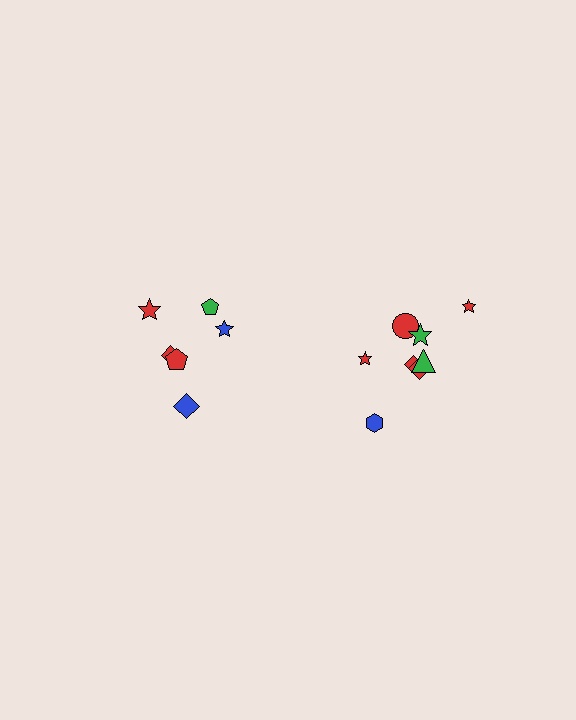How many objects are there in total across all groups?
There are 14 objects.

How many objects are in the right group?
There are 8 objects.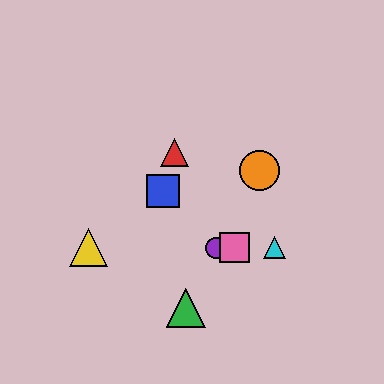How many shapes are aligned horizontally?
4 shapes (the yellow triangle, the purple circle, the cyan triangle, the pink square) are aligned horizontally.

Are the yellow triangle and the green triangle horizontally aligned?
No, the yellow triangle is at y≈248 and the green triangle is at y≈308.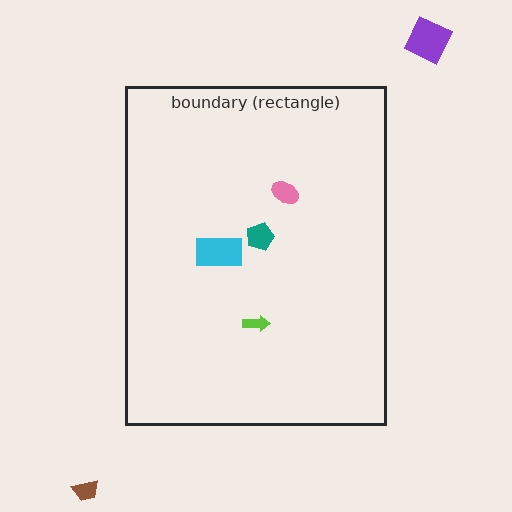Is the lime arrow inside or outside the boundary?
Inside.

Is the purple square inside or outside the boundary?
Outside.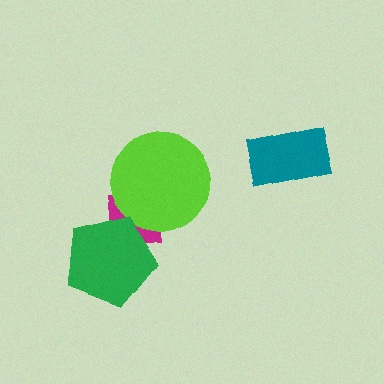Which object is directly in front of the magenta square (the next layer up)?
The lime circle is directly in front of the magenta square.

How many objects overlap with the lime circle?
1 object overlaps with the lime circle.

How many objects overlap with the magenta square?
2 objects overlap with the magenta square.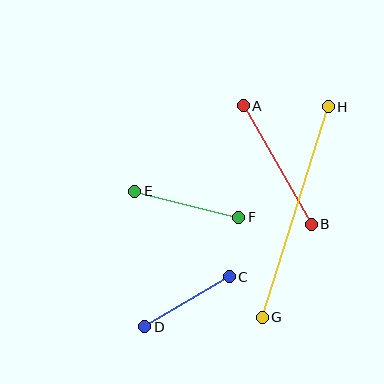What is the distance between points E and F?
The distance is approximately 107 pixels.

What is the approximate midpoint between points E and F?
The midpoint is at approximately (187, 204) pixels.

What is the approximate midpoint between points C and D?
The midpoint is at approximately (187, 302) pixels.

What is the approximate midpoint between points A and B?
The midpoint is at approximately (277, 165) pixels.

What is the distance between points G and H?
The distance is approximately 221 pixels.